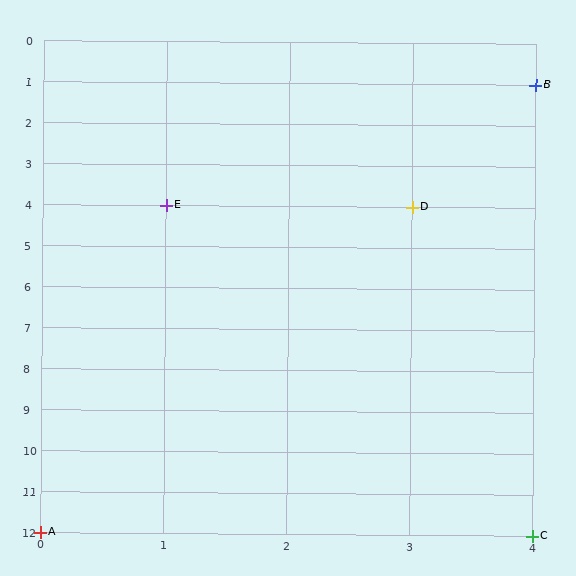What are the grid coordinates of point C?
Point C is at grid coordinates (4, 12).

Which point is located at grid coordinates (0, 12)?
Point A is at (0, 12).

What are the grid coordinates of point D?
Point D is at grid coordinates (3, 4).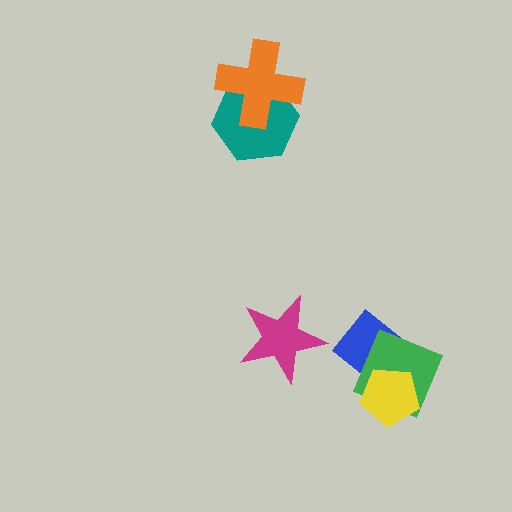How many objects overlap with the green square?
2 objects overlap with the green square.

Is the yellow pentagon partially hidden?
No, no other shape covers it.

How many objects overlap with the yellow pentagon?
2 objects overlap with the yellow pentagon.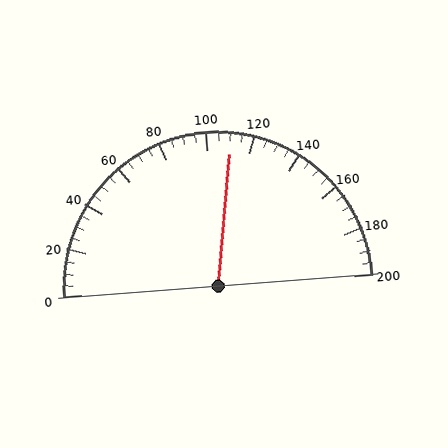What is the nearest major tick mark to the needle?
The nearest major tick mark is 120.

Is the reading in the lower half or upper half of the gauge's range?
The reading is in the upper half of the range (0 to 200).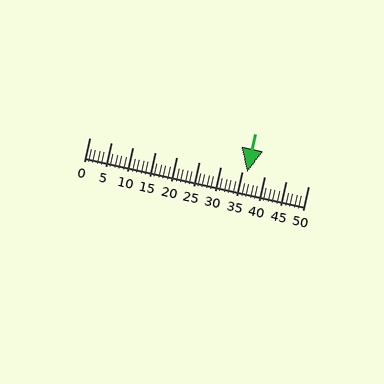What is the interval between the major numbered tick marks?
The major tick marks are spaced 5 units apart.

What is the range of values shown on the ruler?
The ruler shows values from 0 to 50.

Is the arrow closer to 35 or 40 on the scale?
The arrow is closer to 35.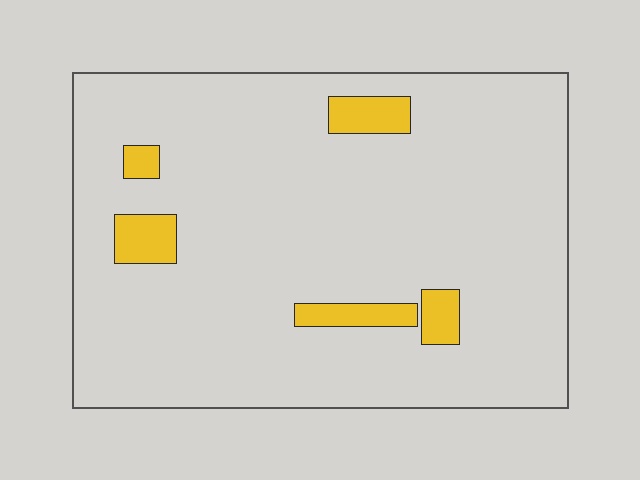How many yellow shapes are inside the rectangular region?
5.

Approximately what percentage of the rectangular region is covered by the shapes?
Approximately 10%.